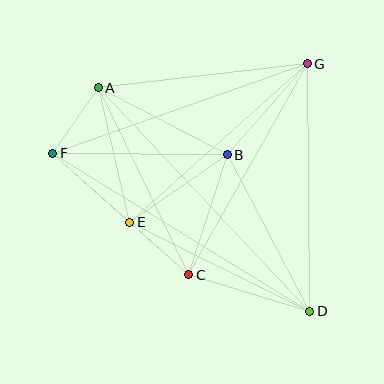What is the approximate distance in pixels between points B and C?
The distance between B and C is approximately 126 pixels.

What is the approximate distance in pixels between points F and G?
The distance between F and G is approximately 270 pixels.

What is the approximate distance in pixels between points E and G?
The distance between E and G is approximately 238 pixels.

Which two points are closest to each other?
Points C and E are closest to each other.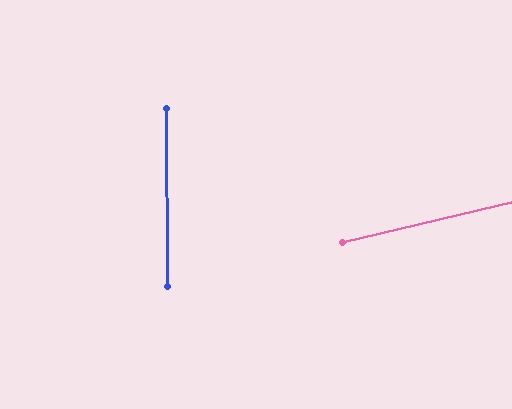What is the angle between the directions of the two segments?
Approximately 77 degrees.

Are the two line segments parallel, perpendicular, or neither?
Neither parallel nor perpendicular — they differ by about 77°.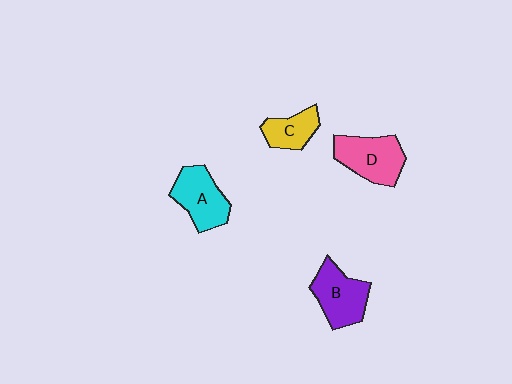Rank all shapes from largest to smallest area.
From largest to smallest: D (pink), B (purple), A (cyan), C (yellow).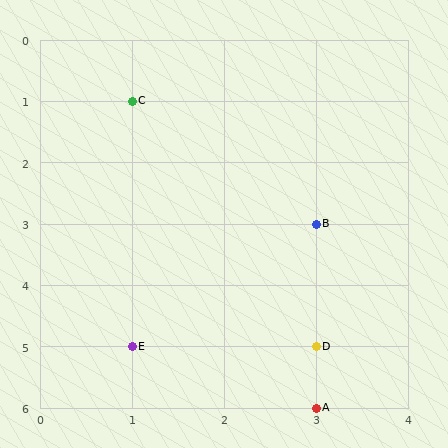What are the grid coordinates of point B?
Point B is at grid coordinates (3, 3).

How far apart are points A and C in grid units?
Points A and C are 2 columns and 5 rows apart (about 5.4 grid units diagonally).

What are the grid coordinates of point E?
Point E is at grid coordinates (1, 5).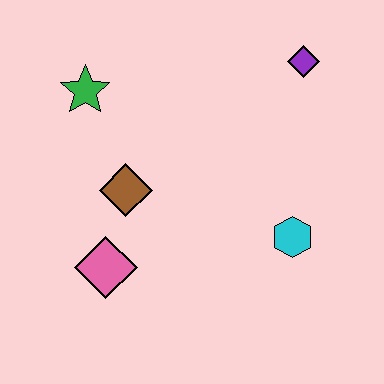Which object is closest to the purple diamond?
The cyan hexagon is closest to the purple diamond.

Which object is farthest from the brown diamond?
The purple diamond is farthest from the brown diamond.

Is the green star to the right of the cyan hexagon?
No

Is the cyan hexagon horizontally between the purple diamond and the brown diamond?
Yes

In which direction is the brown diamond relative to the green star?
The brown diamond is below the green star.